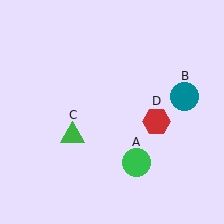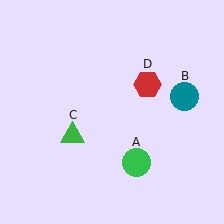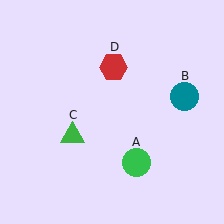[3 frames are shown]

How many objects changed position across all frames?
1 object changed position: red hexagon (object D).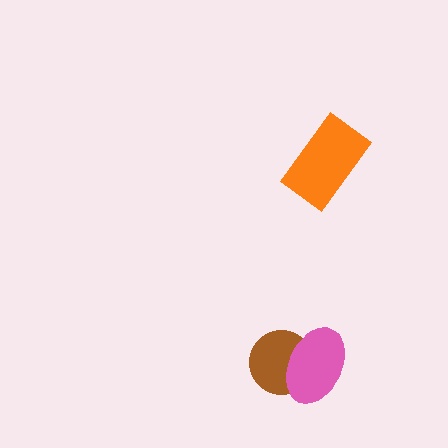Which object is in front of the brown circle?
The pink ellipse is in front of the brown circle.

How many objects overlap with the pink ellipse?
1 object overlaps with the pink ellipse.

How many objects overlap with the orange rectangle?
0 objects overlap with the orange rectangle.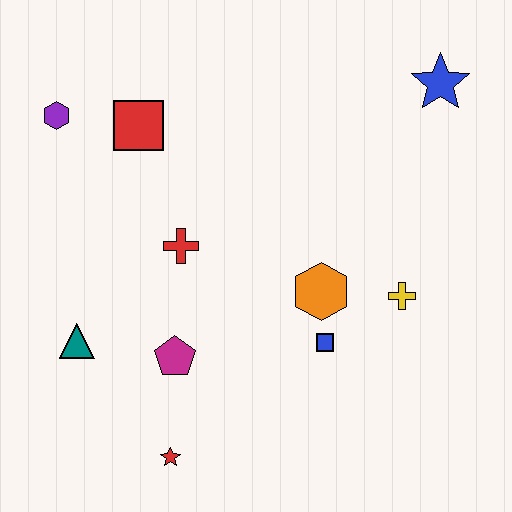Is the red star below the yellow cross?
Yes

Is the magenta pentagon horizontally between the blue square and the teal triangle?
Yes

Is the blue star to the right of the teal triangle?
Yes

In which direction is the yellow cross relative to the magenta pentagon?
The yellow cross is to the right of the magenta pentagon.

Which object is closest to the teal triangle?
The magenta pentagon is closest to the teal triangle.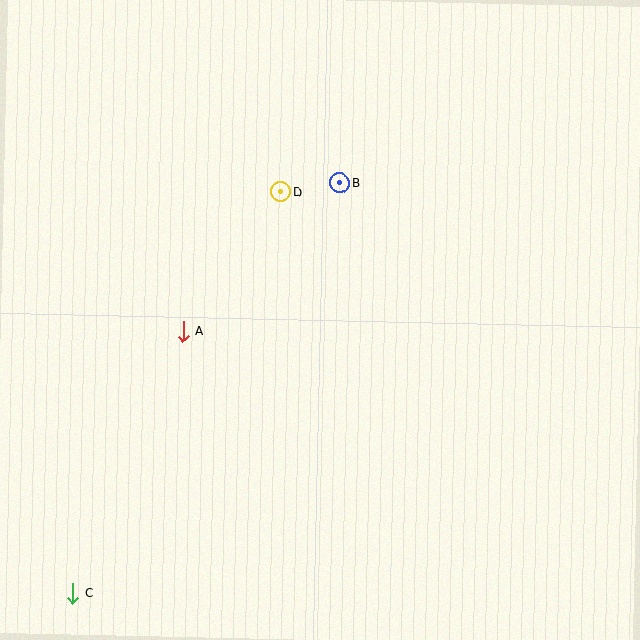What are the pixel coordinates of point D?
Point D is at (281, 192).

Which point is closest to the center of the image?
Point D at (281, 192) is closest to the center.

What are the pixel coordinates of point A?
Point A is at (183, 331).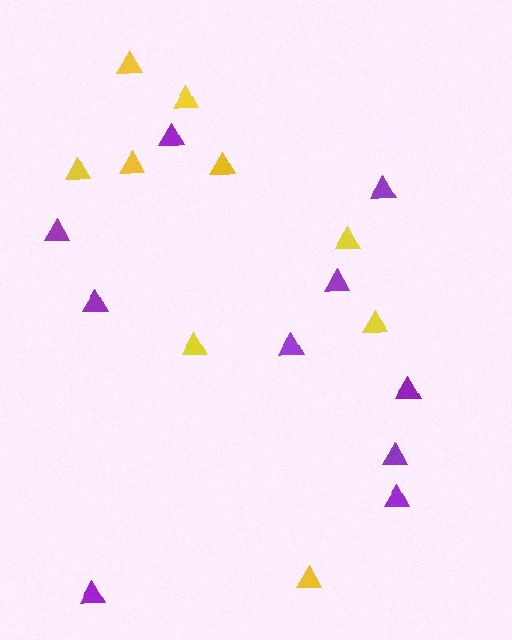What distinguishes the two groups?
There are 2 groups: one group of yellow triangles (9) and one group of purple triangles (10).